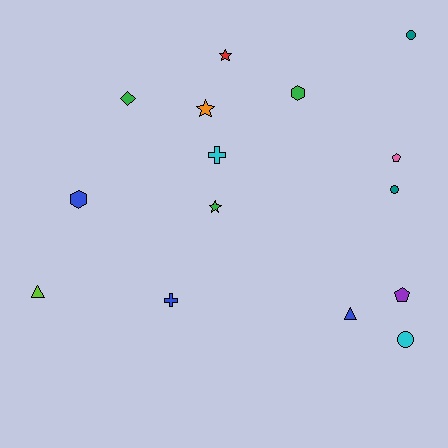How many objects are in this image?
There are 15 objects.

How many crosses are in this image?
There are 2 crosses.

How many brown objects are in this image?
There are no brown objects.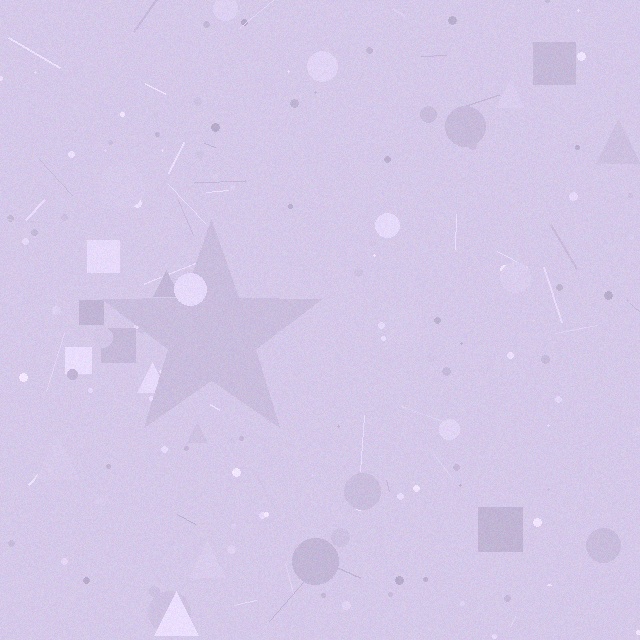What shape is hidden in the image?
A star is hidden in the image.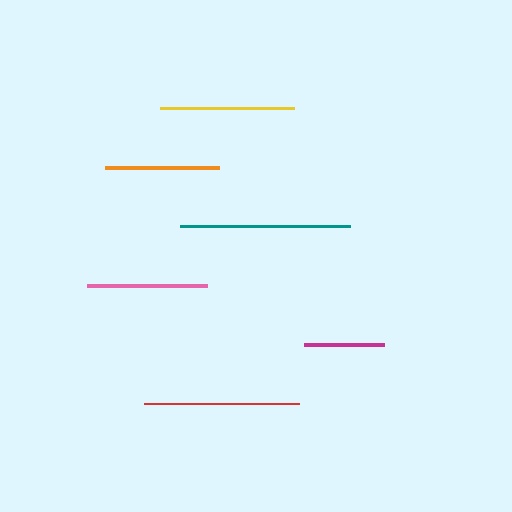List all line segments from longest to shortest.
From longest to shortest: teal, red, yellow, pink, orange, magenta.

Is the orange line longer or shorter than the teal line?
The teal line is longer than the orange line.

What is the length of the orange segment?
The orange segment is approximately 114 pixels long.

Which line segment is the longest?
The teal line is the longest at approximately 170 pixels.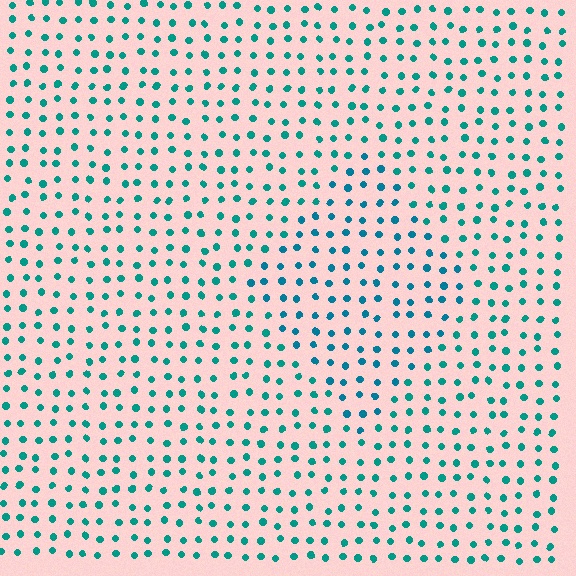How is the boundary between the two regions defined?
The boundary is defined purely by a slight shift in hue (about 19 degrees). Spacing, size, and orientation are identical on both sides.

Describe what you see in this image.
The image is filled with small teal elements in a uniform arrangement. A diamond-shaped region is visible where the elements are tinted to a slightly different hue, forming a subtle color boundary.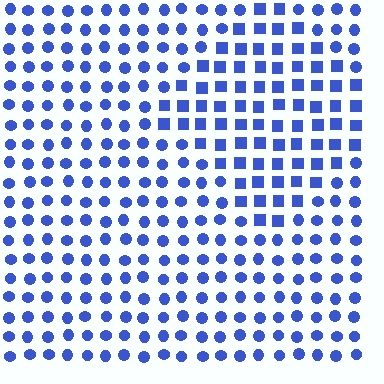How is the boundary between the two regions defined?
The boundary is defined by a change in element shape: squares inside vs. circles outside. All elements share the same color and spacing.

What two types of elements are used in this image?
The image uses squares inside the diamond region and circles outside it.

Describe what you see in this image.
The image is filled with small blue elements arranged in a uniform grid. A diamond-shaped region contains squares, while the surrounding area contains circles. The boundary is defined purely by the change in element shape.